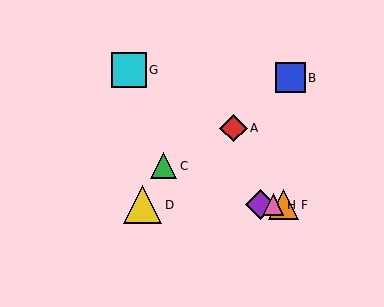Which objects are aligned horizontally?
Objects D, E, F, H are aligned horizontally.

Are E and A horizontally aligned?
No, E is at y≈205 and A is at y≈128.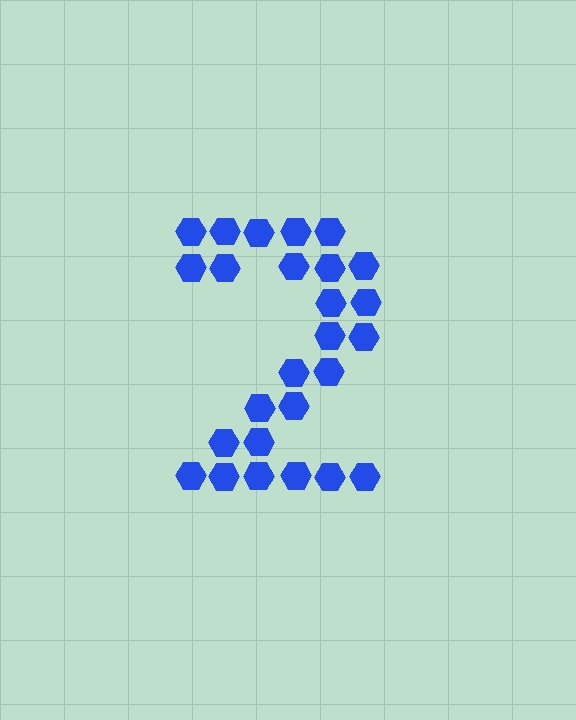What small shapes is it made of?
It is made of small hexagons.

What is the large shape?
The large shape is the digit 2.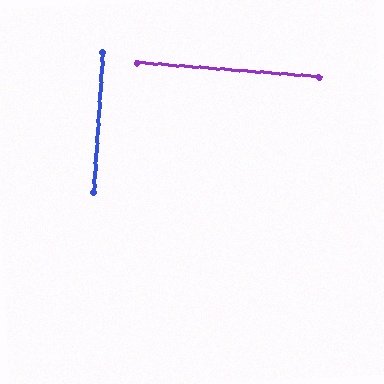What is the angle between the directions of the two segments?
Approximately 89 degrees.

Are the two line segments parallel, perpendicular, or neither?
Perpendicular — they meet at approximately 89°.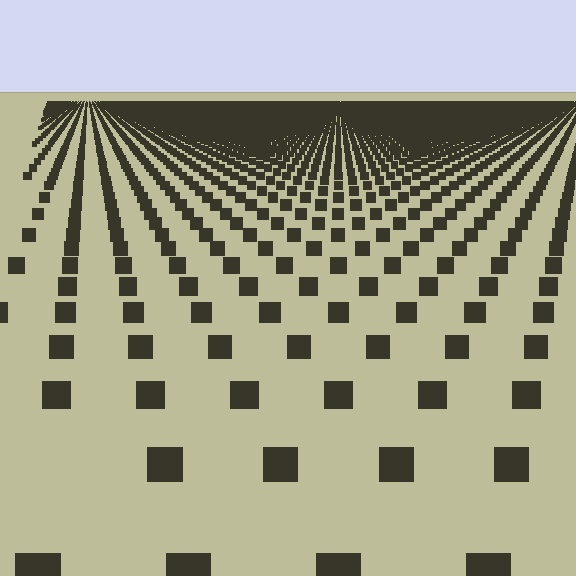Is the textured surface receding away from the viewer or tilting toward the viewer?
The surface is receding away from the viewer. Texture elements get smaller and denser toward the top.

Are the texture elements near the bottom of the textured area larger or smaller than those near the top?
Larger. Near the bottom, elements are closer to the viewer and appear at a bigger on-screen size.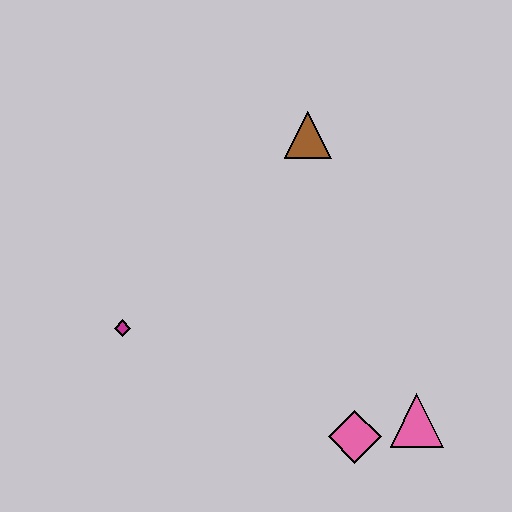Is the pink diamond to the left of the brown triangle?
No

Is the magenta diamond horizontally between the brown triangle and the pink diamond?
No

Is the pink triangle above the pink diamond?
Yes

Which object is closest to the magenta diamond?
The pink diamond is closest to the magenta diamond.